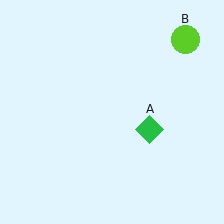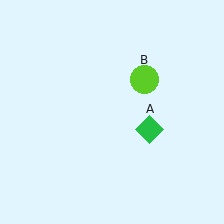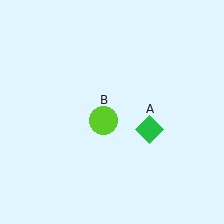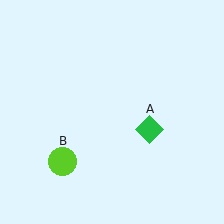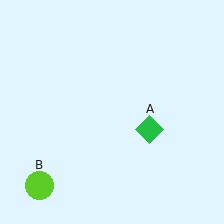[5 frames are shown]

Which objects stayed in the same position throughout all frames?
Green diamond (object A) remained stationary.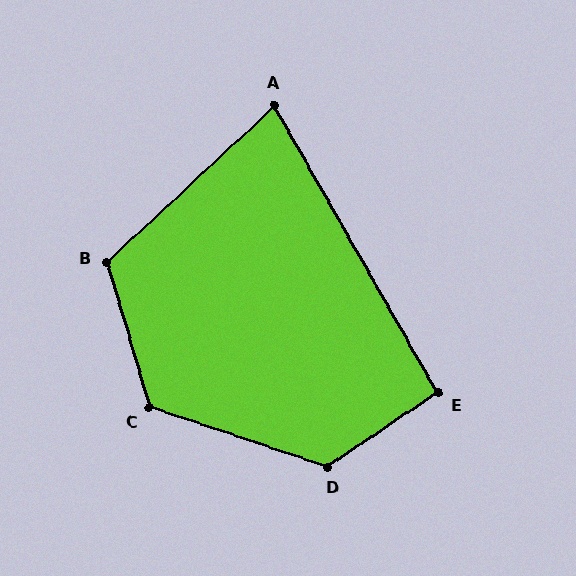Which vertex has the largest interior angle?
D, at approximately 128 degrees.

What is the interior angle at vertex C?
Approximately 125 degrees (obtuse).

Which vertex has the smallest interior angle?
A, at approximately 76 degrees.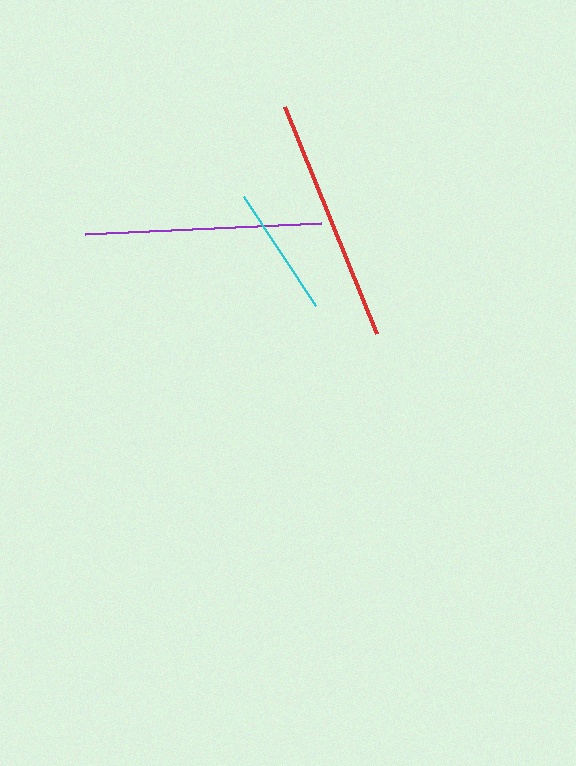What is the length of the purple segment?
The purple segment is approximately 236 pixels long.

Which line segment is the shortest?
The cyan line is the shortest at approximately 131 pixels.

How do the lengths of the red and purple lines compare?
The red and purple lines are approximately the same length.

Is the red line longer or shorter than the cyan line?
The red line is longer than the cyan line.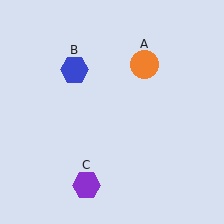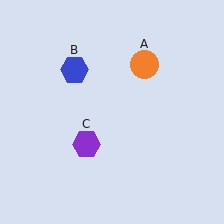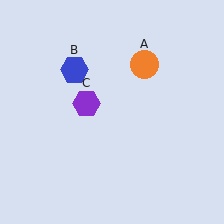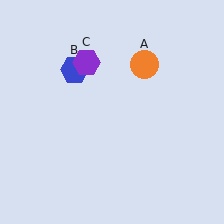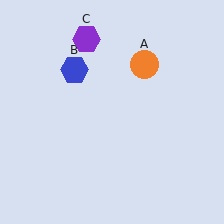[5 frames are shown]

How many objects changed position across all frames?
1 object changed position: purple hexagon (object C).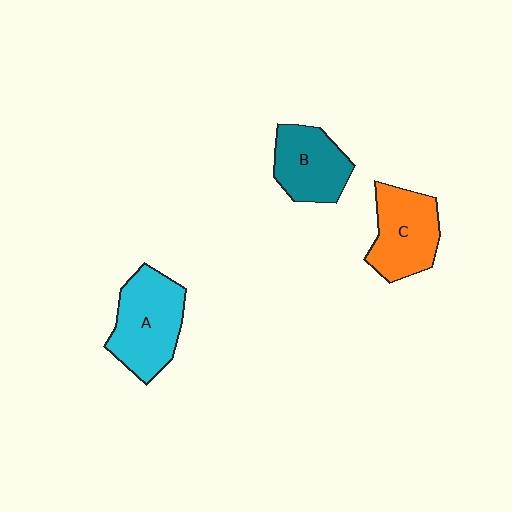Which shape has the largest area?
Shape A (cyan).